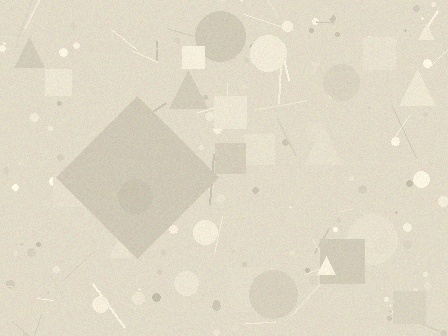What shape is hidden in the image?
A diamond is hidden in the image.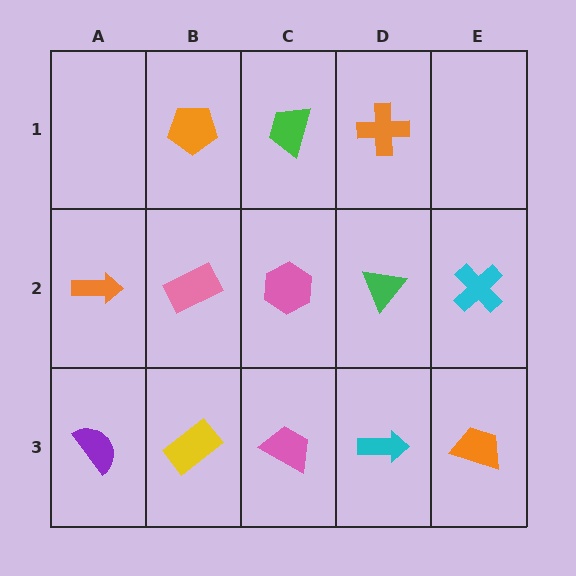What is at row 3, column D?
A cyan arrow.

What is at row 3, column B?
A yellow rectangle.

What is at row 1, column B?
An orange pentagon.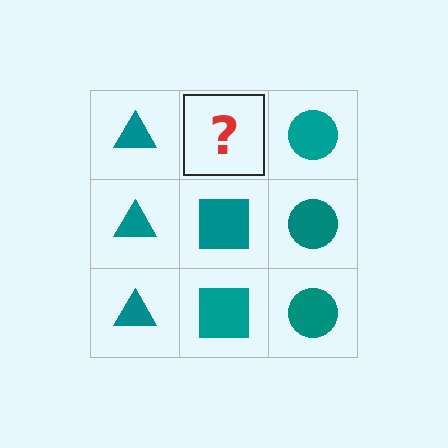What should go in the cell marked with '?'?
The missing cell should contain a teal square.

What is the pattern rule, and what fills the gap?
The rule is that each column has a consistent shape. The gap should be filled with a teal square.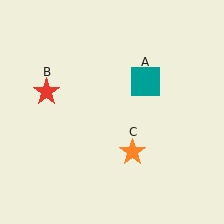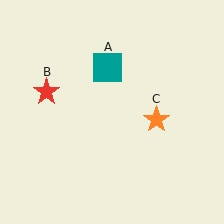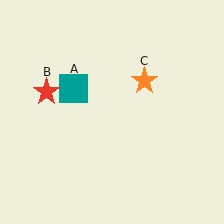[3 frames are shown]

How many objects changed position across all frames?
2 objects changed position: teal square (object A), orange star (object C).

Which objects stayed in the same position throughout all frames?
Red star (object B) remained stationary.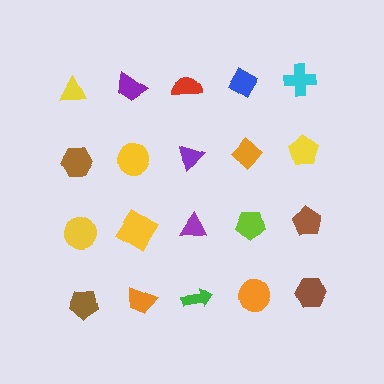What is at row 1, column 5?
A cyan cross.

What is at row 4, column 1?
A brown pentagon.